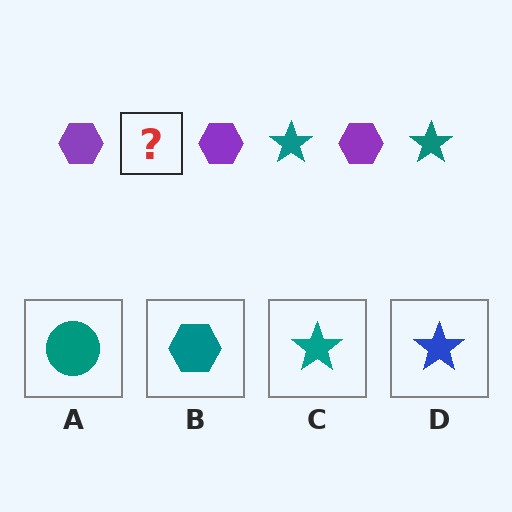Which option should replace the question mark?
Option C.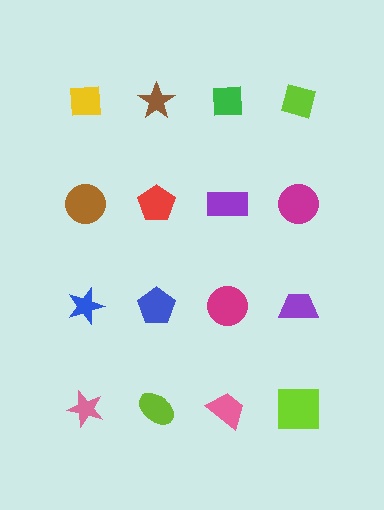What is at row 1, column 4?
A lime diamond.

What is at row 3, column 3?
A magenta circle.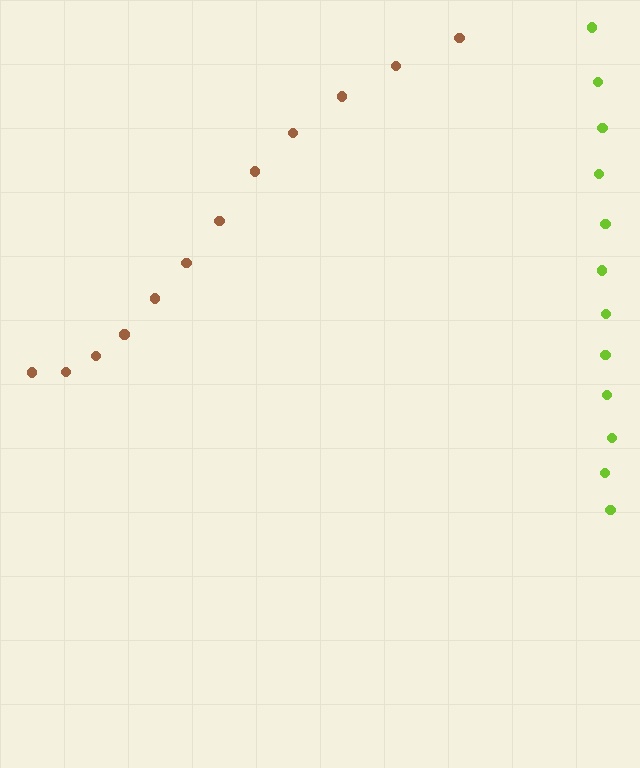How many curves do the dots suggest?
There are 2 distinct paths.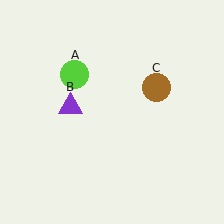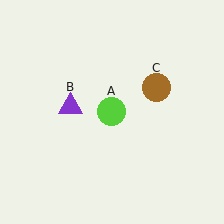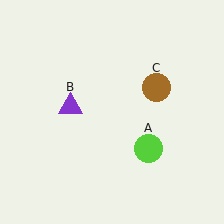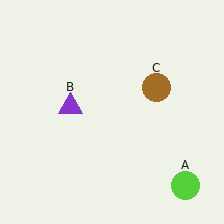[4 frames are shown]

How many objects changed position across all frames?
1 object changed position: lime circle (object A).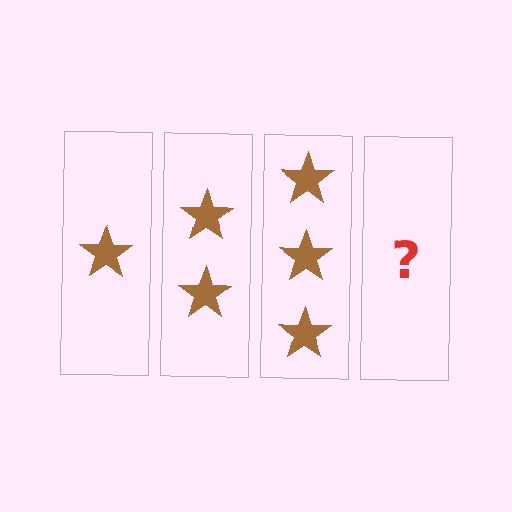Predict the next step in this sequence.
The next step is 4 stars.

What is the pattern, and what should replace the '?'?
The pattern is that each step adds one more star. The '?' should be 4 stars.